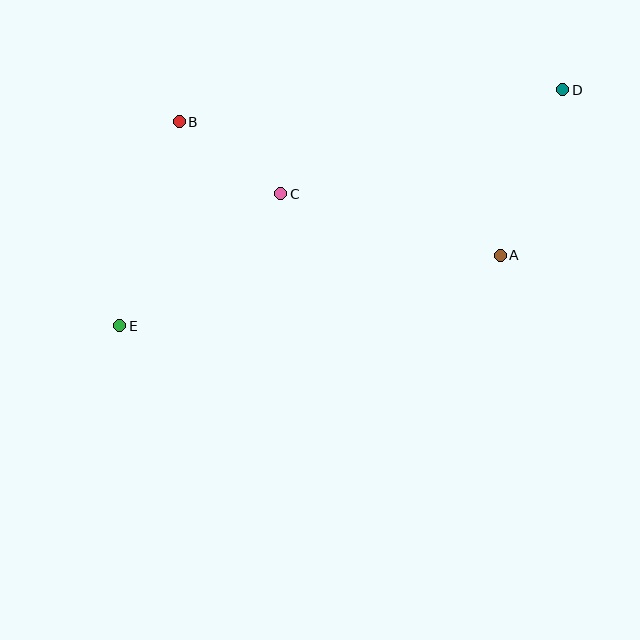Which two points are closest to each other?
Points B and C are closest to each other.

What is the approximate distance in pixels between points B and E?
The distance between B and E is approximately 213 pixels.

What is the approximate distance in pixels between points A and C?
The distance between A and C is approximately 228 pixels.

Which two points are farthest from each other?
Points D and E are farthest from each other.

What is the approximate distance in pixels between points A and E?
The distance between A and E is approximately 387 pixels.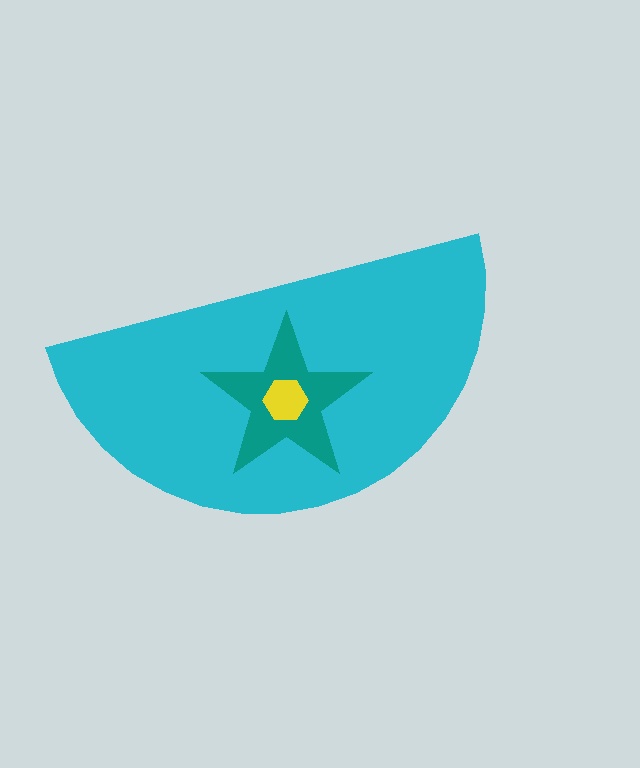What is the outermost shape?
The cyan semicircle.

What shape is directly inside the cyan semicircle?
The teal star.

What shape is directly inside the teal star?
The yellow hexagon.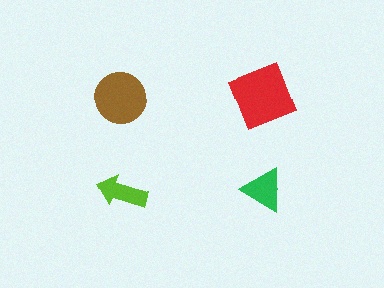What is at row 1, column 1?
A brown circle.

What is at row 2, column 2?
A green triangle.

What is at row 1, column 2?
A red square.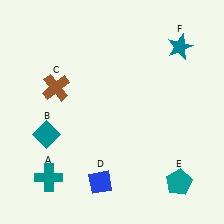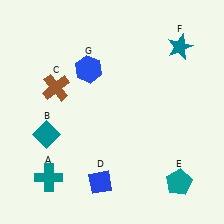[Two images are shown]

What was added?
A blue hexagon (G) was added in Image 2.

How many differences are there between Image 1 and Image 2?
There is 1 difference between the two images.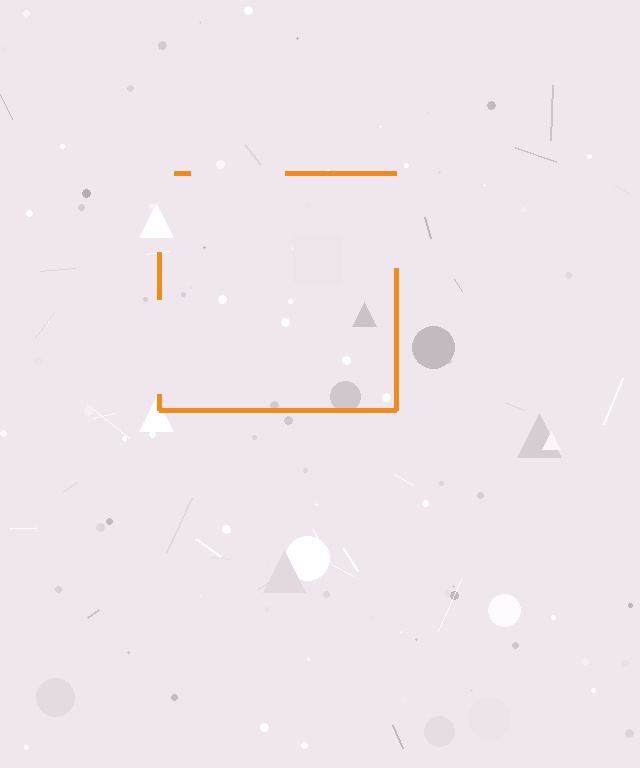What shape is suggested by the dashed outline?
The dashed outline suggests a square.